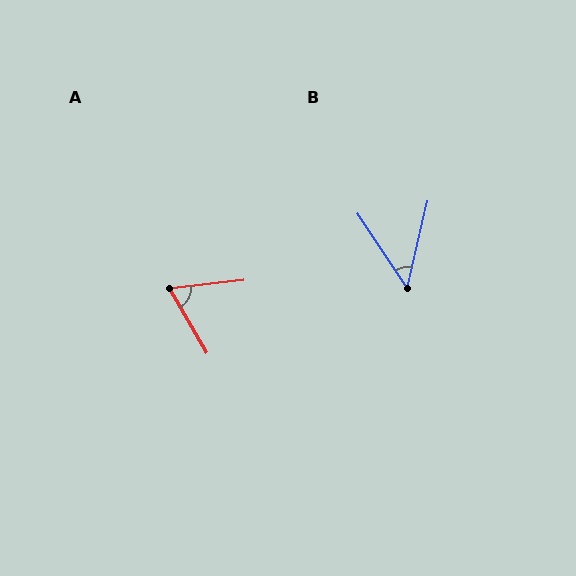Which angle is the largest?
A, at approximately 66 degrees.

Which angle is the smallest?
B, at approximately 47 degrees.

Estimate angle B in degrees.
Approximately 47 degrees.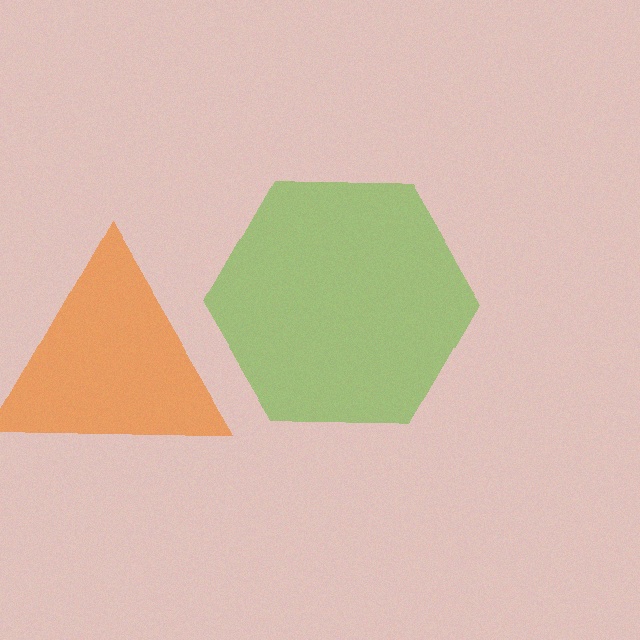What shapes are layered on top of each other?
The layered shapes are: an orange triangle, a lime hexagon.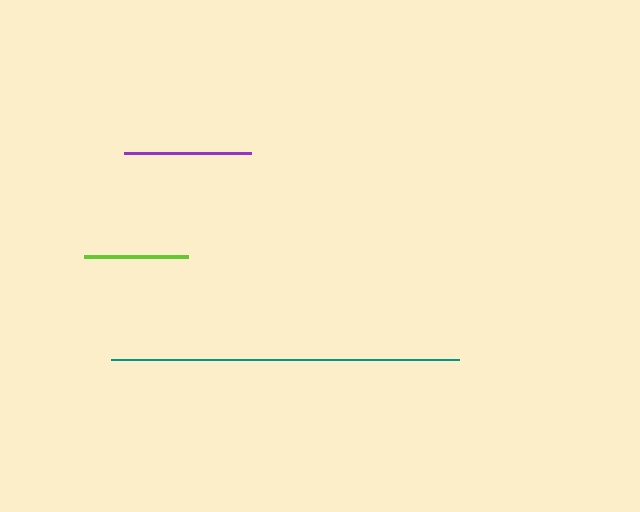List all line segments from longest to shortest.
From longest to shortest: teal, purple, lime.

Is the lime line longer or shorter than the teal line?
The teal line is longer than the lime line.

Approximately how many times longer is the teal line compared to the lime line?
The teal line is approximately 3.3 times the length of the lime line.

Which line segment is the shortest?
The lime line is the shortest at approximately 104 pixels.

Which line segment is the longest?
The teal line is the longest at approximately 348 pixels.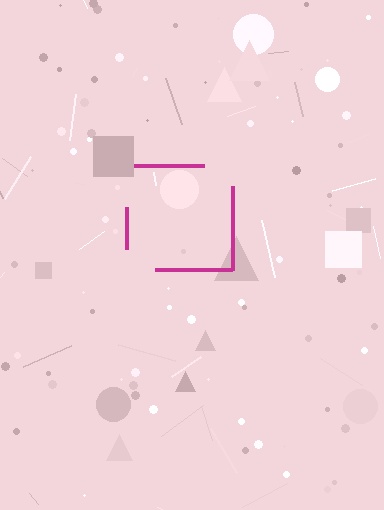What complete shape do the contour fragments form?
The contour fragments form a square.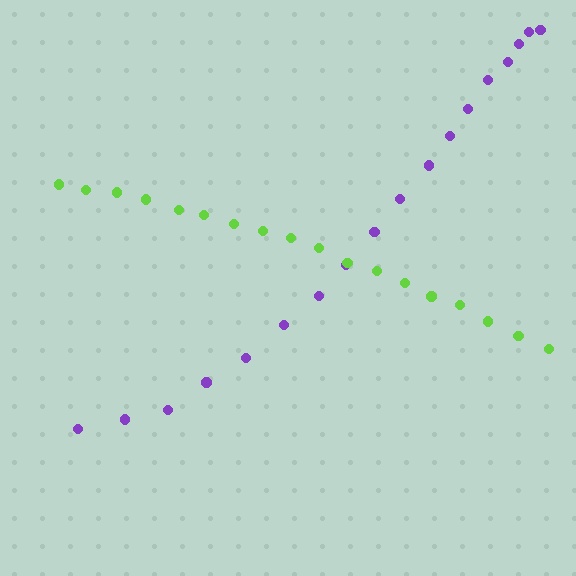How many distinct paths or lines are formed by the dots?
There are 2 distinct paths.